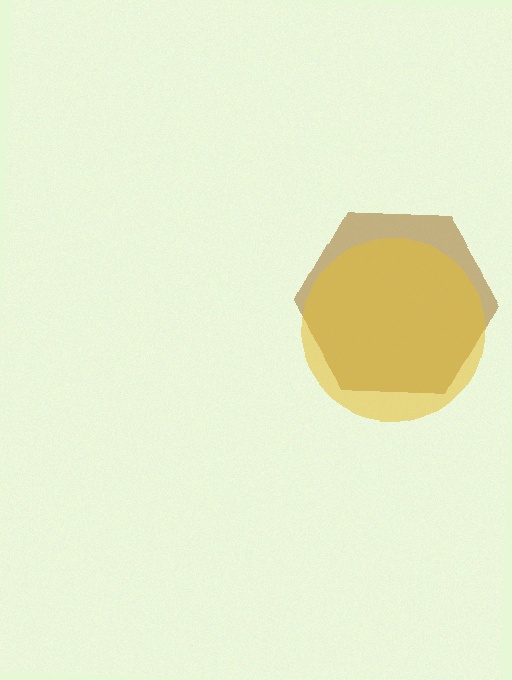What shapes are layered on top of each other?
The layered shapes are: a brown hexagon, a yellow circle.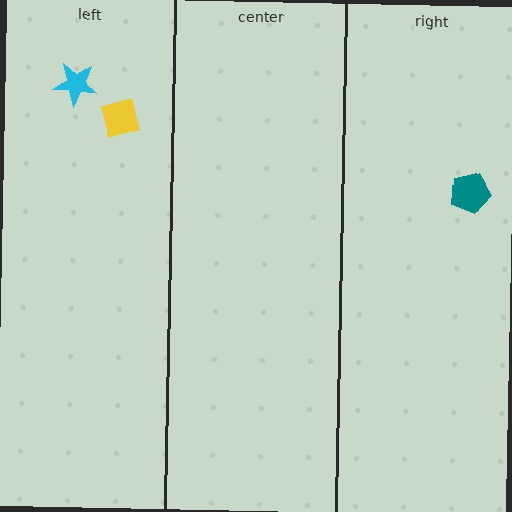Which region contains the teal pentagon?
The right region.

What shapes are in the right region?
The teal pentagon.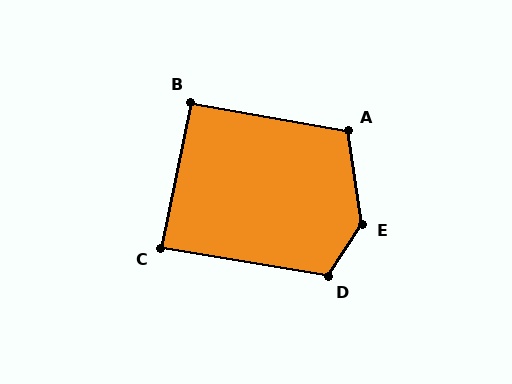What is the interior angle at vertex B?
Approximately 91 degrees (approximately right).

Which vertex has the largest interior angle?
E, at approximately 138 degrees.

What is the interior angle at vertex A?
Approximately 108 degrees (obtuse).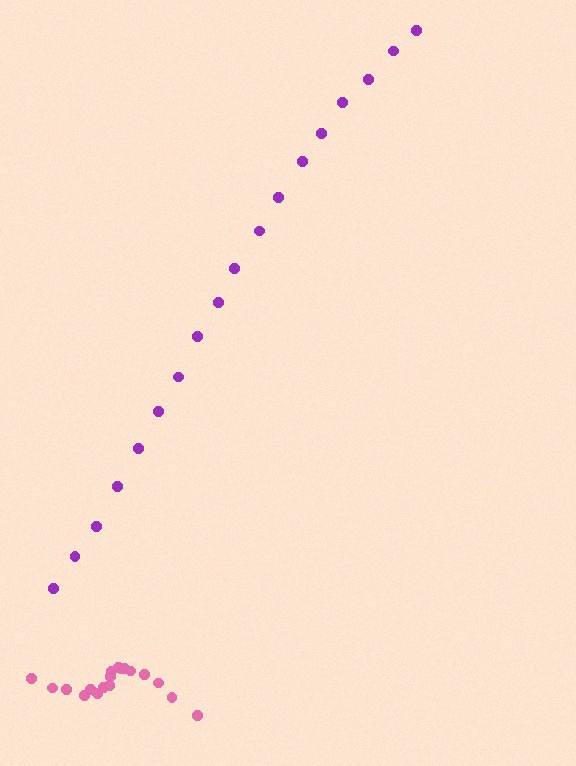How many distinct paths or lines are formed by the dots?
There are 2 distinct paths.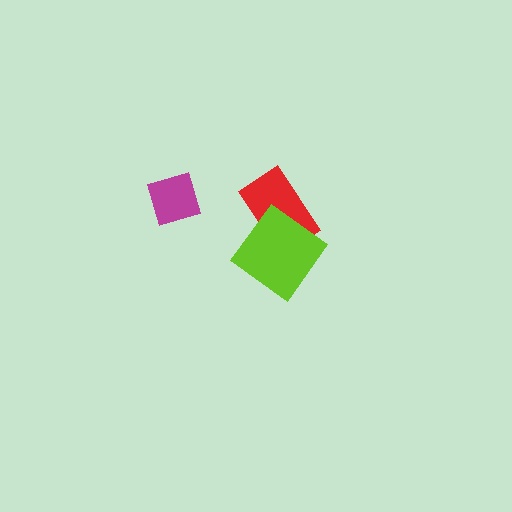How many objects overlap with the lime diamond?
1 object overlaps with the lime diamond.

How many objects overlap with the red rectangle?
1 object overlaps with the red rectangle.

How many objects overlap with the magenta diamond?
0 objects overlap with the magenta diamond.